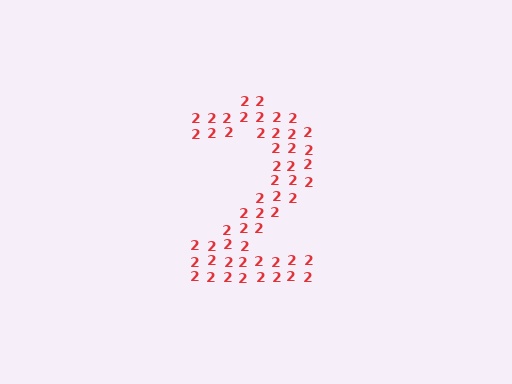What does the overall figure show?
The overall figure shows the digit 2.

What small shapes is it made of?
It is made of small digit 2's.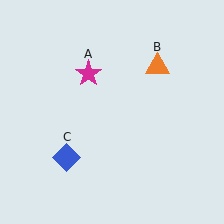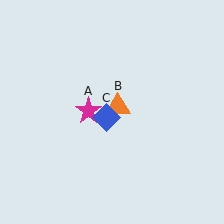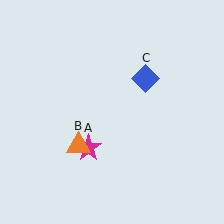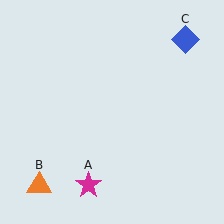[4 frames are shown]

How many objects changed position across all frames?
3 objects changed position: magenta star (object A), orange triangle (object B), blue diamond (object C).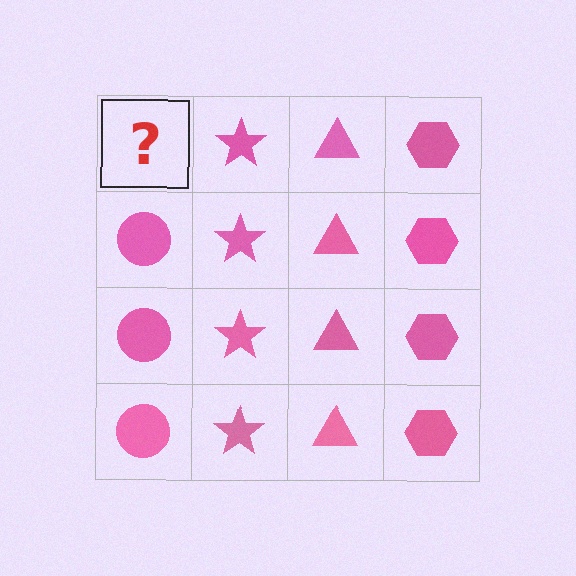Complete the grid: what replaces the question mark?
The question mark should be replaced with a pink circle.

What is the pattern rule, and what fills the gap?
The rule is that each column has a consistent shape. The gap should be filled with a pink circle.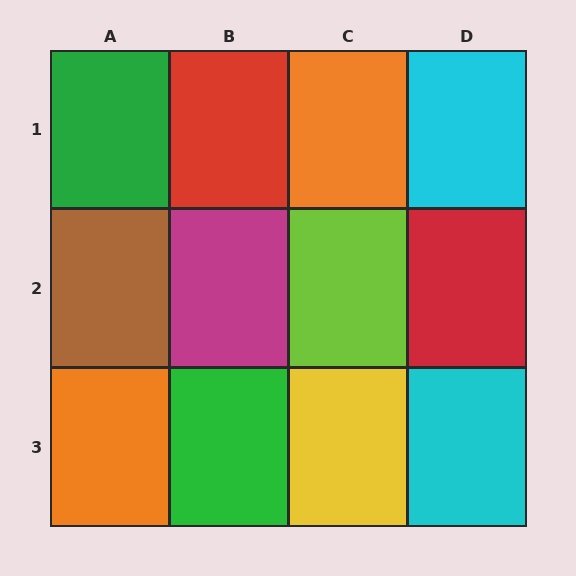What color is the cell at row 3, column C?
Yellow.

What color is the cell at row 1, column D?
Cyan.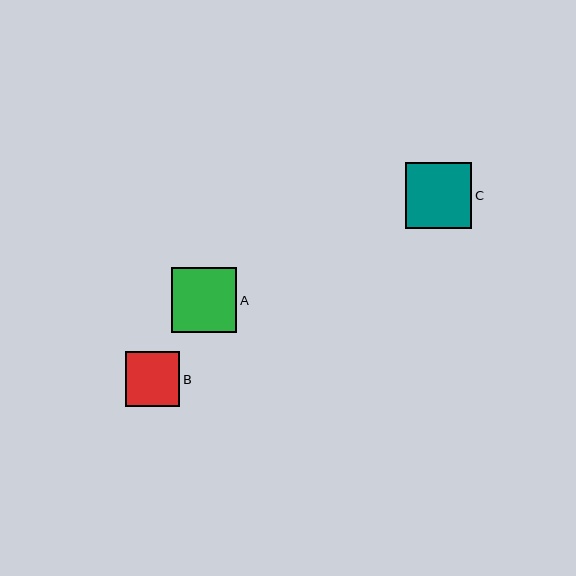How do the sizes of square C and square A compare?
Square C and square A are approximately the same size.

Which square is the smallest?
Square B is the smallest with a size of approximately 54 pixels.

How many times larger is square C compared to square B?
Square C is approximately 1.2 times the size of square B.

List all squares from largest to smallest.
From largest to smallest: C, A, B.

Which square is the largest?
Square C is the largest with a size of approximately 66 pixels.